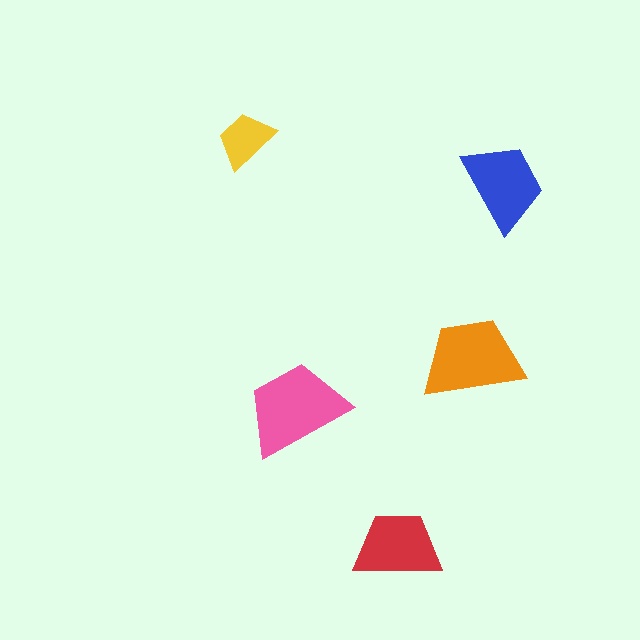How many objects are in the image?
There are 5 objects in the image.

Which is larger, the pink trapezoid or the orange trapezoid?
The pink one.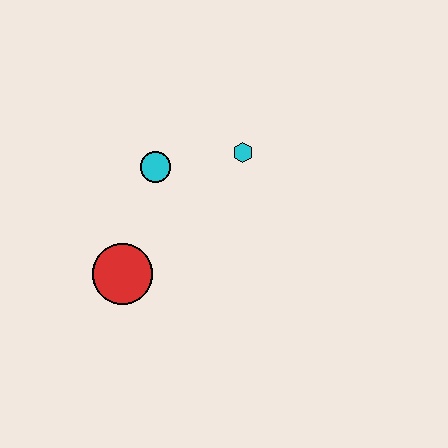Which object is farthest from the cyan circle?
The red circle is farthest from the cyan circle.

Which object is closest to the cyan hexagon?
The cyan circle is closest to the cyan hexagon.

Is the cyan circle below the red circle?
No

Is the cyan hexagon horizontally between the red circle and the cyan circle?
No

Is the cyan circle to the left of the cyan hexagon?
Yes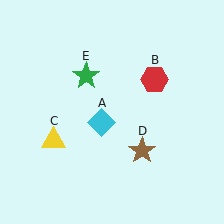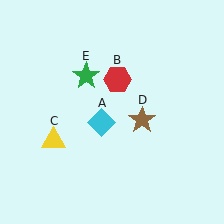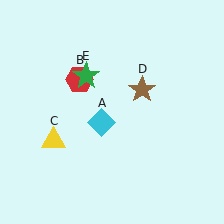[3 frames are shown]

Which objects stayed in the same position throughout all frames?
Cyan diamond (object A) and yellow triangle (object C) and green star (object E) remained stationary.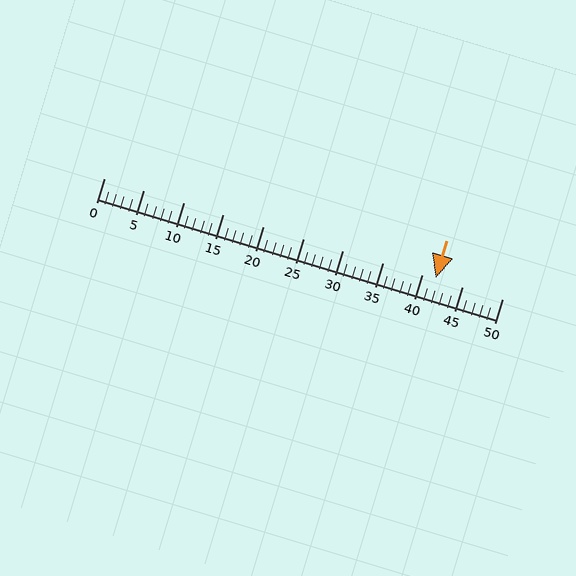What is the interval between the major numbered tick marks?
The major tick marks are spaced 5 units apart.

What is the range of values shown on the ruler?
The ruler shows values from 0 to 50.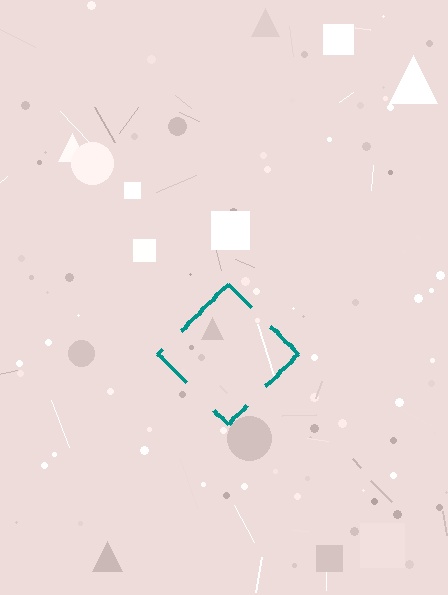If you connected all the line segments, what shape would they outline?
They would outline a diamond.